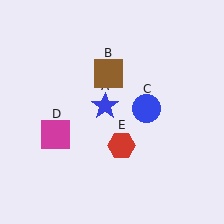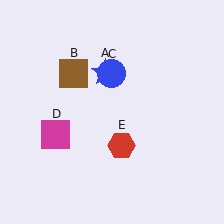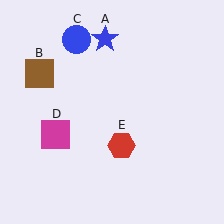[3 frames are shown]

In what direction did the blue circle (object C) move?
The blue circle (object C) moved up and to the left.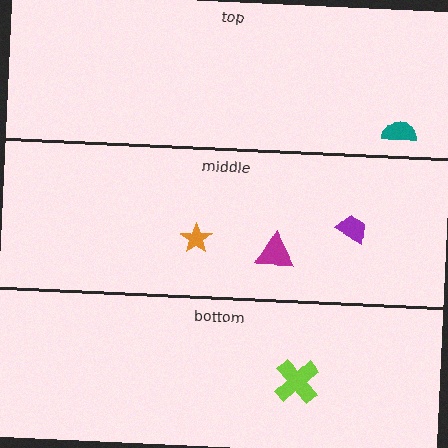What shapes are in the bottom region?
The lime cross.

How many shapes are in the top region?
1.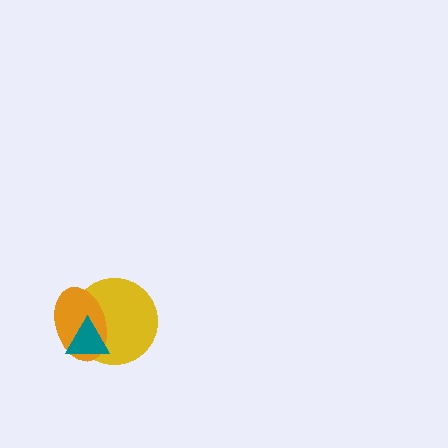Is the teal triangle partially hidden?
No, no other shape covers it.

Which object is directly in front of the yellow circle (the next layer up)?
The orange ellipse is directly in front of the yellow circle.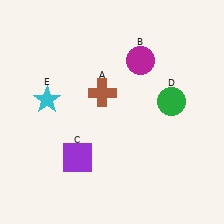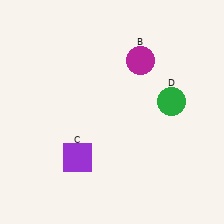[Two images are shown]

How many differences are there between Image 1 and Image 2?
There are 2 differences between the two images.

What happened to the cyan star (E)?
The cyan star (E) was removed in Image 2. It was in the top-left area of Image 1.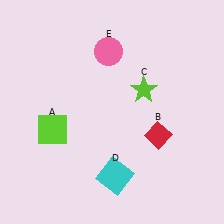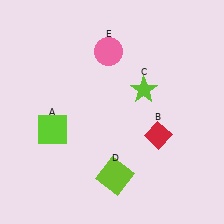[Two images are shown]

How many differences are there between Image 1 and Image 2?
There is 1 difference between the two images.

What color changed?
The square (D) changed from cyan in Image 1 to lime in Image 2.